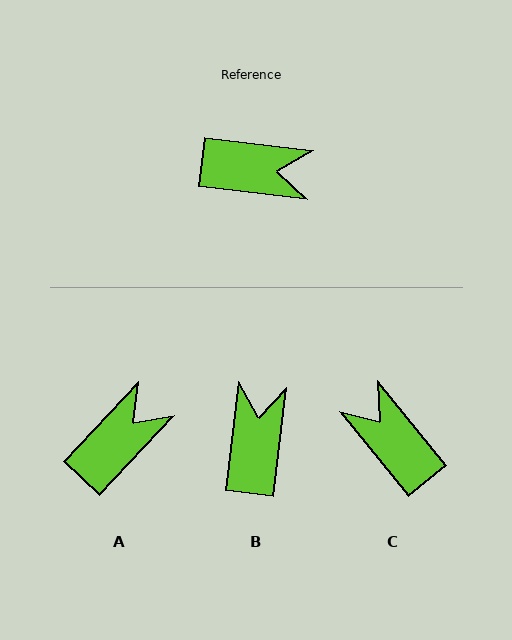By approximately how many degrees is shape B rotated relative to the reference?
Approximately 90 degrees counter-clockwise.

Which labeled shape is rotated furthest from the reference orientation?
C, about 136 degrees away.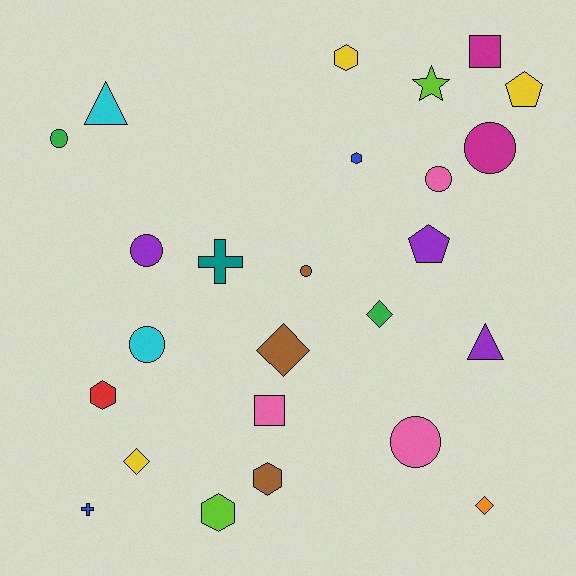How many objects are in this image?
There are 25 objects.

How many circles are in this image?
There are 7 circles.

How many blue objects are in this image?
There are 2 blue objects.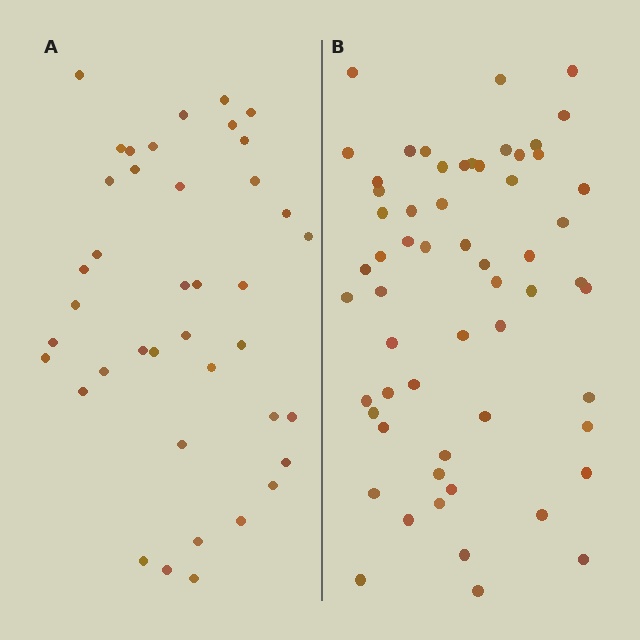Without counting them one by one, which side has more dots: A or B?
Region B (the right region) has more dots.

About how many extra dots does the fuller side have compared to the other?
Region B has approximately 20 more dots than region A.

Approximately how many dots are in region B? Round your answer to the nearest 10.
About 60 dots. (The exact count is 59, which rounds to 60.)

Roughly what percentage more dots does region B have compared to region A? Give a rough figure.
About 50% more.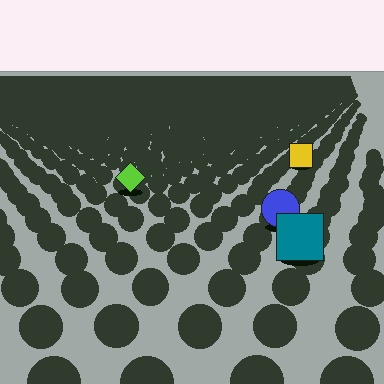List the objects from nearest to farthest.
From nearest to farthest: the teal square, the blue circle, the lime diamond, the yellow square.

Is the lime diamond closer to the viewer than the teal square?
No. The teal square is closer — you can tell from the texture gradient: the ground texture is coarser near it.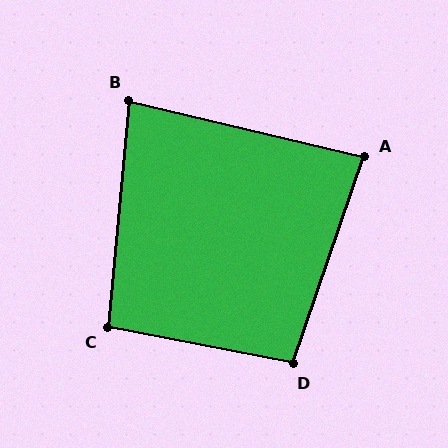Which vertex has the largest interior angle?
D, at approximately 98 degrees.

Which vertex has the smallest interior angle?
B, at approximately 82 degrees.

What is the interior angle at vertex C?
Approximately 96 degrees (obtuse).